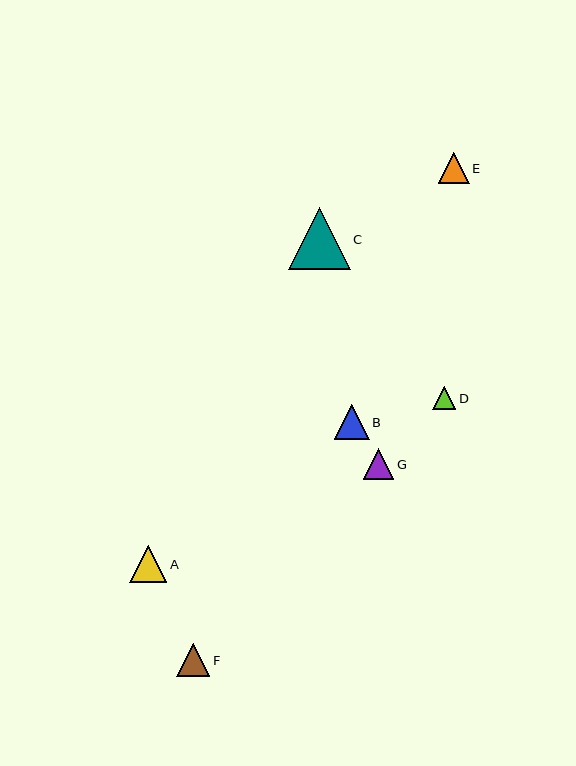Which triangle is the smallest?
Triangle D is the smallest with a size of approximately 23 pixels.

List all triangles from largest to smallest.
From largest to smallest: C, A, B, F, E, G, D.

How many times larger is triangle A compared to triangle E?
Triangle A is approximately 1.2 times the size of triangle E.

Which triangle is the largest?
Triangle C is the largest with a size of approximately 62 pixels.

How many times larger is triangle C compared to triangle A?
Triangle C is approximately 1.7 times the size of triangle A.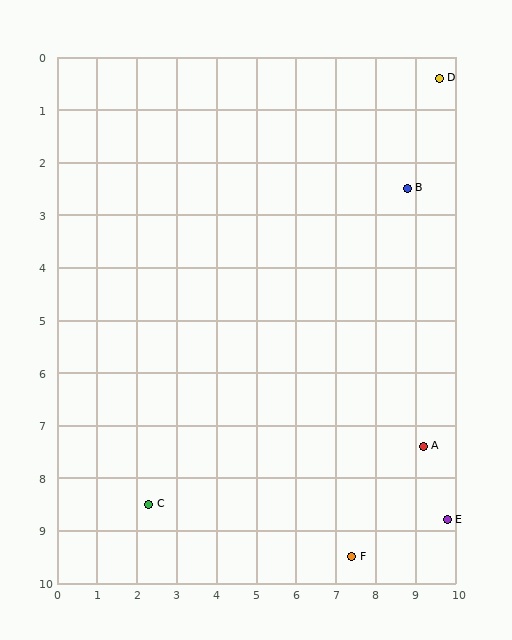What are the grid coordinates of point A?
Point A is at approximately (9.2, 7.4).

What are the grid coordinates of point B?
Point B is at approximately (8.8, 2.5).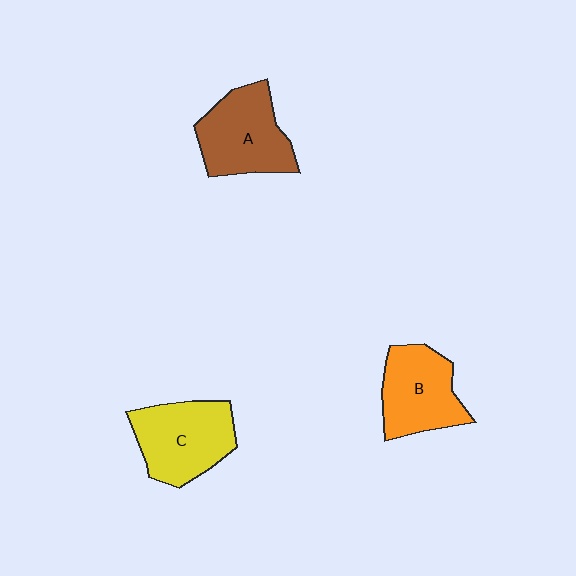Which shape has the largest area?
Shape C (yellow).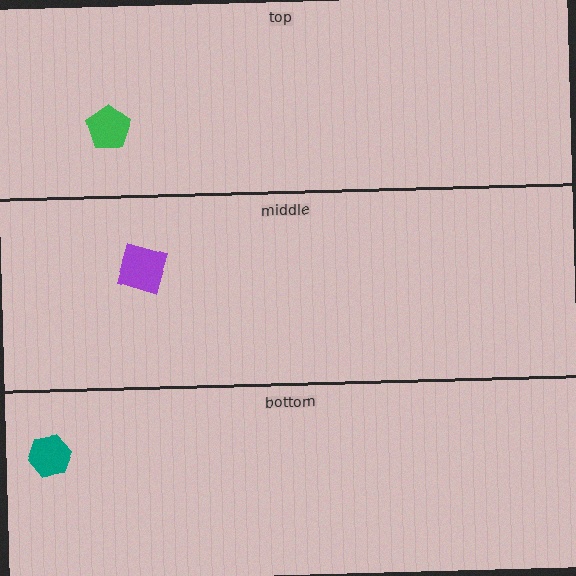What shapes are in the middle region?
The purple square.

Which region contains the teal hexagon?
The bottom region.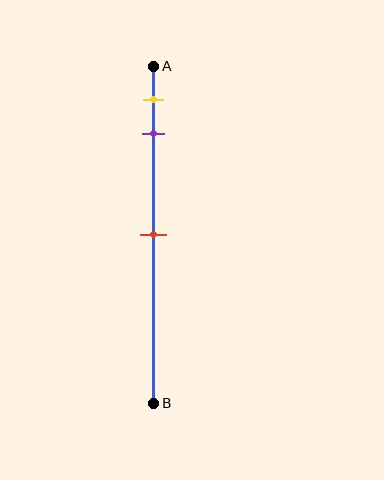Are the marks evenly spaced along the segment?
No, the marks are not evenly spaced.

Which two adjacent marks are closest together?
The yellow and purple marks are the closest adjacent pair.